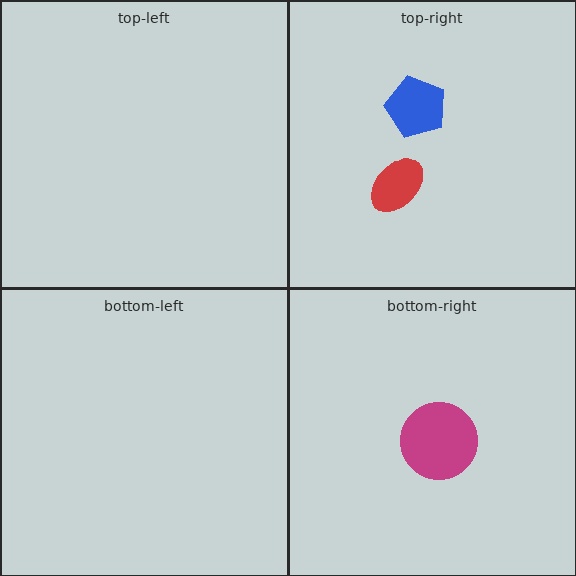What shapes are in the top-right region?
The red ellipse, the blue pentagon.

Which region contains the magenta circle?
The bottom-right region.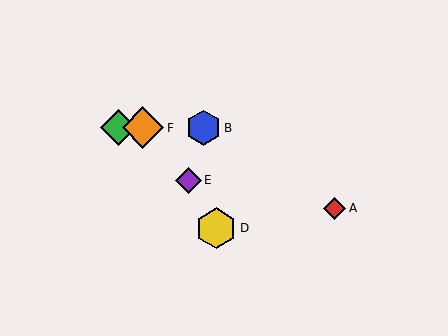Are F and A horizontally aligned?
No, F is at y≈128 and A is at y≈208.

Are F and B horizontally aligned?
Yes, both are at y≈128.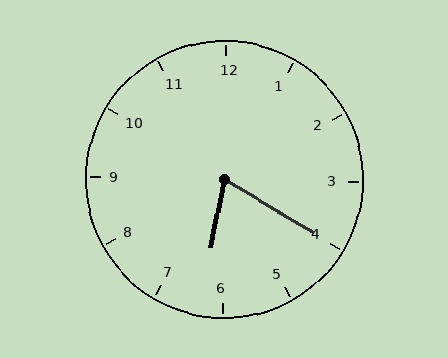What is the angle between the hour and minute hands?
Approximately 70 degrees.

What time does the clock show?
6:20.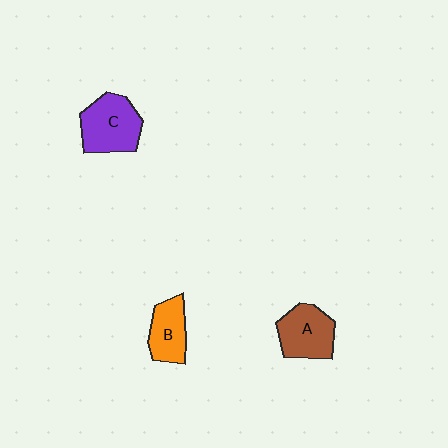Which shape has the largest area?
Shape C (purple).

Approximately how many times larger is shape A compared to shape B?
Approximately 1.2 times.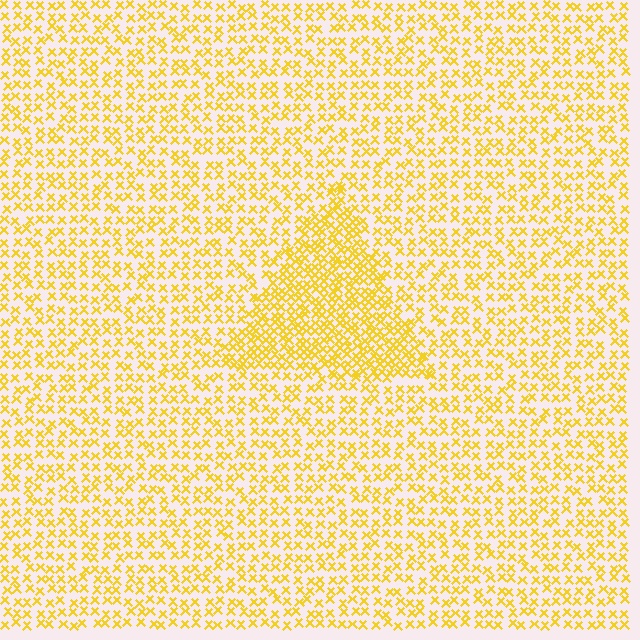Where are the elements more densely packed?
The elements are more densely packed inside the triangle boundary.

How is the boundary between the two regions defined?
The boundary is defined by a change in element density (approximately 1.9x ratio). All elements are the same color, size, and shape.